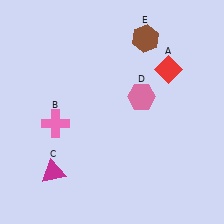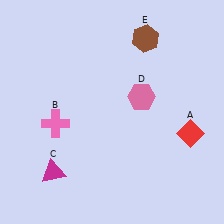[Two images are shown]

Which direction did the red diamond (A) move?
The red diamond (A) moved down.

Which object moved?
The red diamond (A) moved down.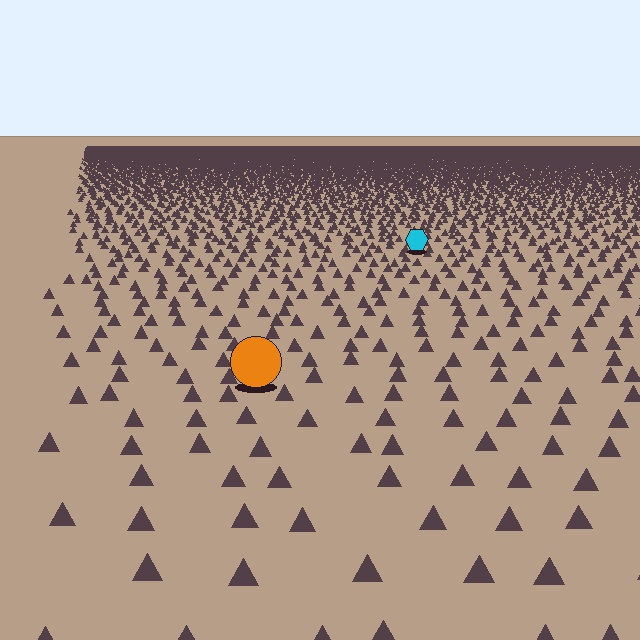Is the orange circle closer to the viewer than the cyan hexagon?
Yes. The orange circle is closer — you can tell from the texture gradient: the ground texture is coarser near it.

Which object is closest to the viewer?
The orange circle is closest. The texture marks near it are larger and more spread out.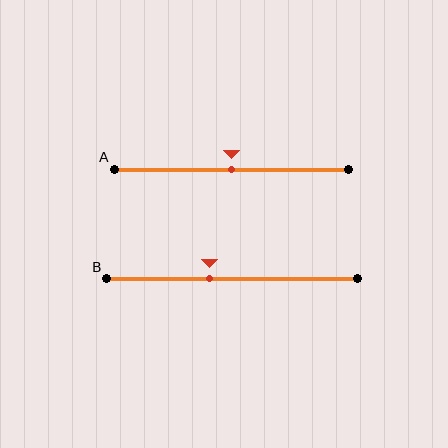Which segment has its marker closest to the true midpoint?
Segment A has its marker closest to the true midpoint.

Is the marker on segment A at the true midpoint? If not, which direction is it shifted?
Yes, the marker on segment A is at the true midpoint.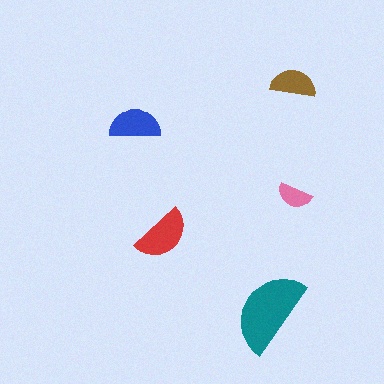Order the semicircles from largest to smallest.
the teal one, the red one, the blue one, the brown one, the pink one.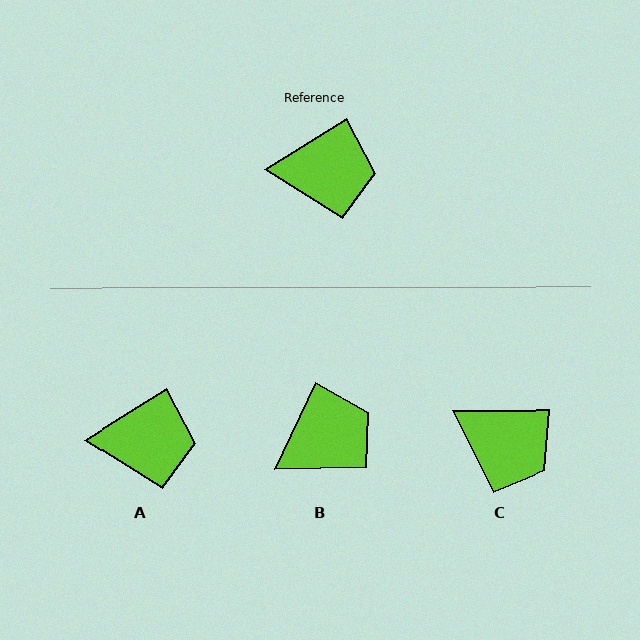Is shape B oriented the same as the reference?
No, it is off by about 33 degrees.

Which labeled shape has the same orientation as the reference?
A.